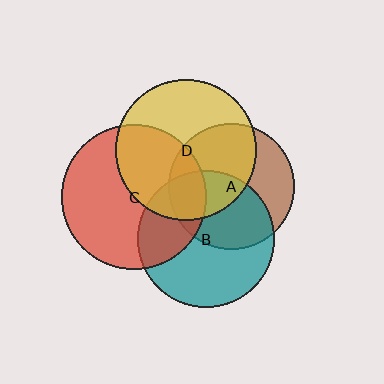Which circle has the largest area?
Circle C (red).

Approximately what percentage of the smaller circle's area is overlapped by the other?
Approximately 25%.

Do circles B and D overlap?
Yes.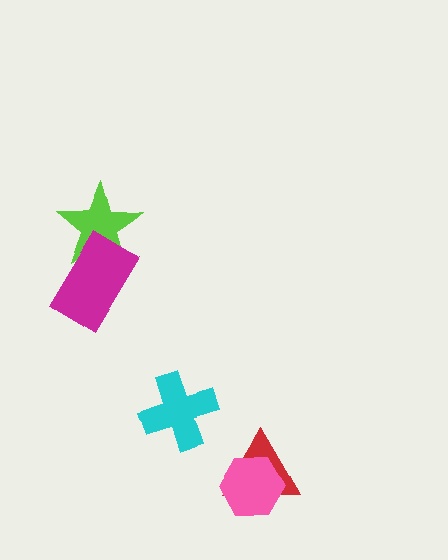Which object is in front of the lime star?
The magenta rectangle is in front of the lime star.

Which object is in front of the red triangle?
The pink hexagon is in front of the red triangle.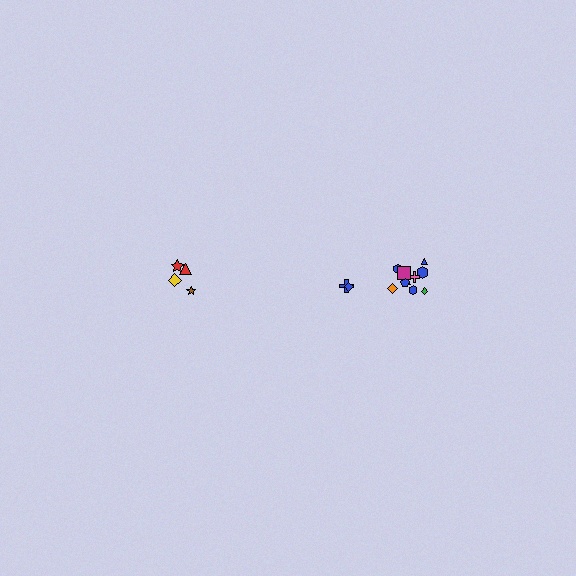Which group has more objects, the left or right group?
The right group.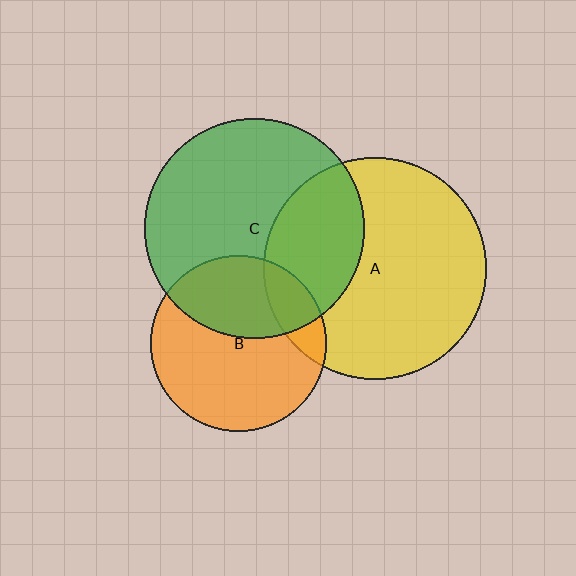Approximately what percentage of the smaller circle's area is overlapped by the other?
Approximately 30%.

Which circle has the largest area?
Circle A (yellow).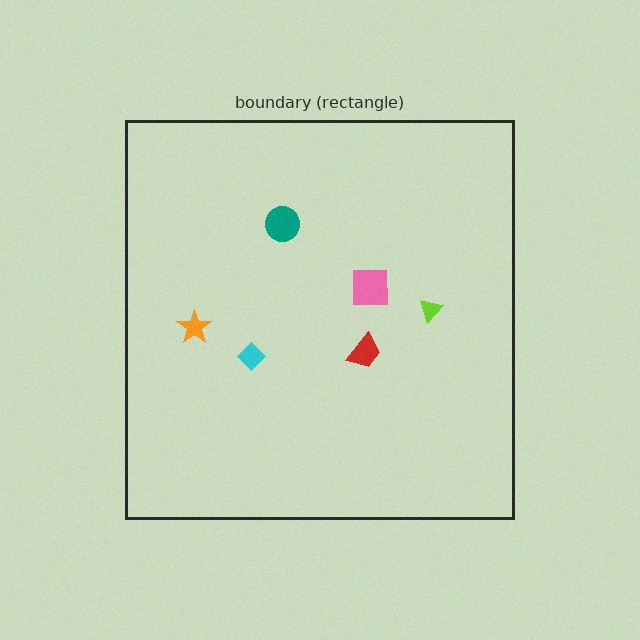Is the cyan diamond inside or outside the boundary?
Inside.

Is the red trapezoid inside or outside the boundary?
Inside.